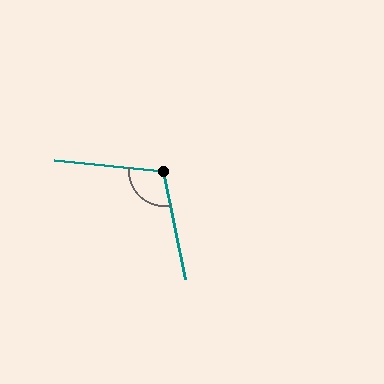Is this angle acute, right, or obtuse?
It is obtuse.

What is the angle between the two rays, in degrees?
Approximately 107 degrees.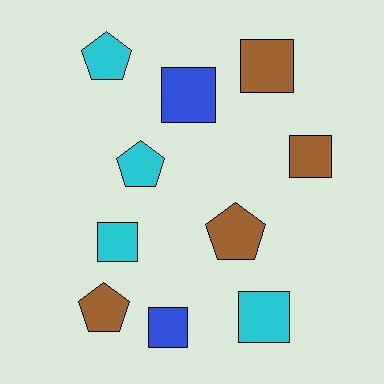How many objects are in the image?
There are 10 objects.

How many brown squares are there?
There are 2 brown squares.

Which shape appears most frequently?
Square, with 6 objects.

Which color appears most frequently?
Cyan, with 4 objects.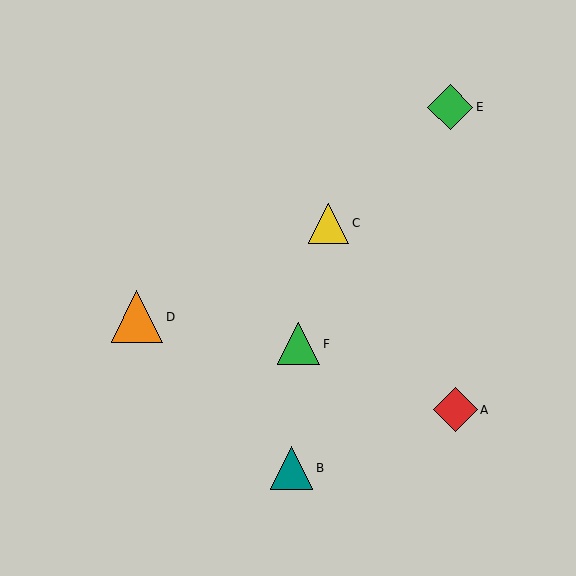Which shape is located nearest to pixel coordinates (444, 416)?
The red diamond (labeled A) at (455, 410) is nearest to that location.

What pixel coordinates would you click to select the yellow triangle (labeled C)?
Click at (329, 223) to select the yellow triangle C.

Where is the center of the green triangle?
The center of the green triangle is at (299, 344).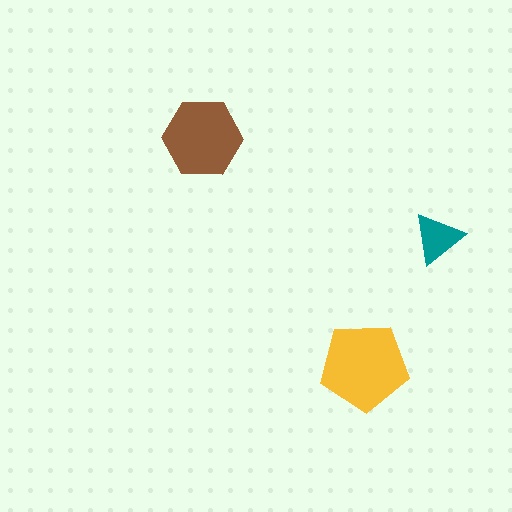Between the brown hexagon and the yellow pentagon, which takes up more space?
The yellow pentagon.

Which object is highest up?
The brown hexagon is topmost.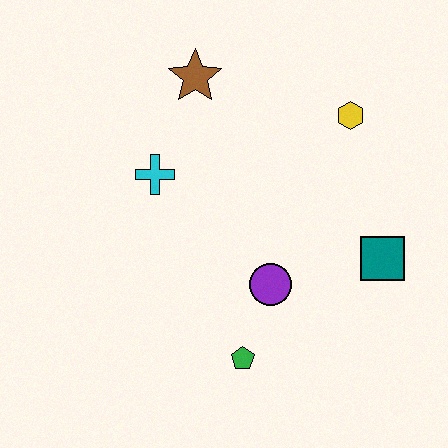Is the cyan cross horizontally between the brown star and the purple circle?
No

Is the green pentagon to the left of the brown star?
No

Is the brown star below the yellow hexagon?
No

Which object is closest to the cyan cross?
The brown star is closest to the cyan cross.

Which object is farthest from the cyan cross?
The teal square is farthest from the cyan cross.